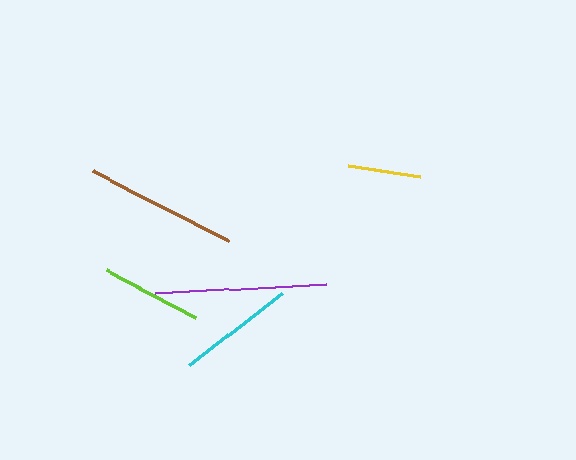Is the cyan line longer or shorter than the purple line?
The purple line is longer than the cyan line.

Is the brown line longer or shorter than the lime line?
The brown line is longer than the lime line.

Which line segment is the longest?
The purple line is the longest at approximately 170 pixels.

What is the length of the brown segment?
The brown segment is approximately 153 pixels long.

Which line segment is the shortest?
The yellow line is the shortest at approximately 74 pixels.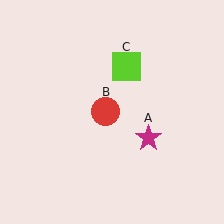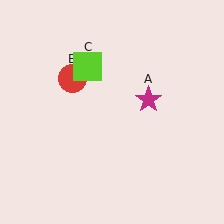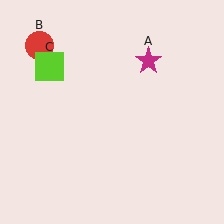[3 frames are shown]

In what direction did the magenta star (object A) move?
The magenta star (object A) moved up.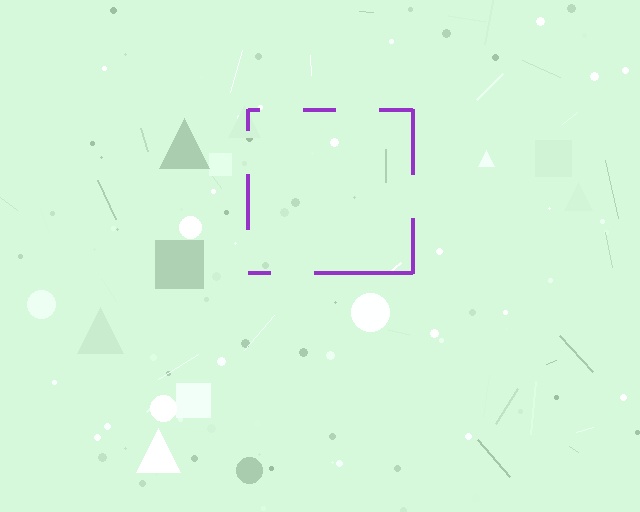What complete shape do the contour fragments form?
The contour fragments form a square.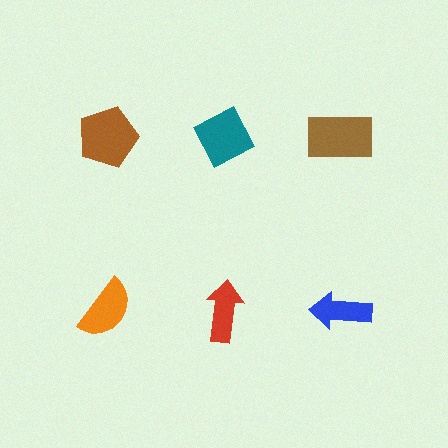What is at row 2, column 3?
A blue arrow.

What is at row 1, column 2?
A teal diamond.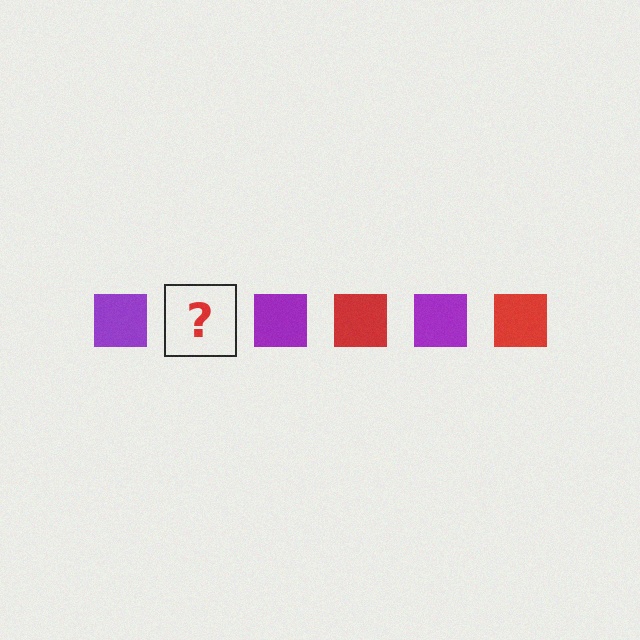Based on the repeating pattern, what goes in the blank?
The blank should be a red square.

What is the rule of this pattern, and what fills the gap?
The rule is that the pattern cycles through purple, red squares. The gap should be filled with a red square.